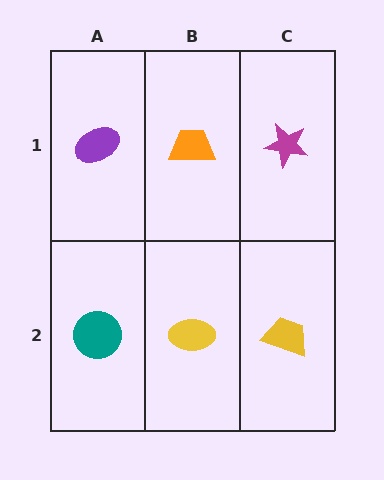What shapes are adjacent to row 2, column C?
A magenta star (row 1, column C), a yellow ellipse (row 2, column B).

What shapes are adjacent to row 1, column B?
A yellow ellipse (row 2, column B), a purple ellipse (row 1, column A), a magenta star (row 1, column C).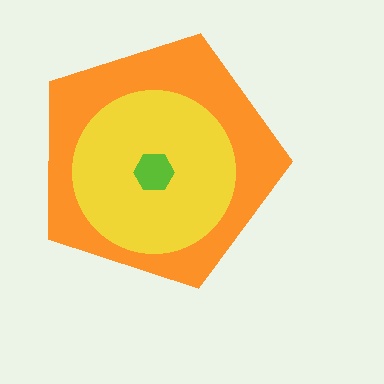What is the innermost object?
The lime hexagon.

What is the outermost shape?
The orange pentagon.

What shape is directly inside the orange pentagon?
The yellow circle.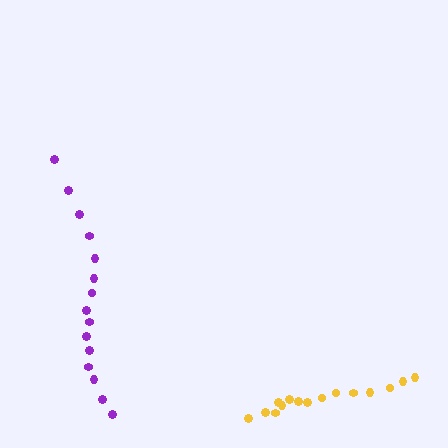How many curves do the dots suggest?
There are 2 distinct paths.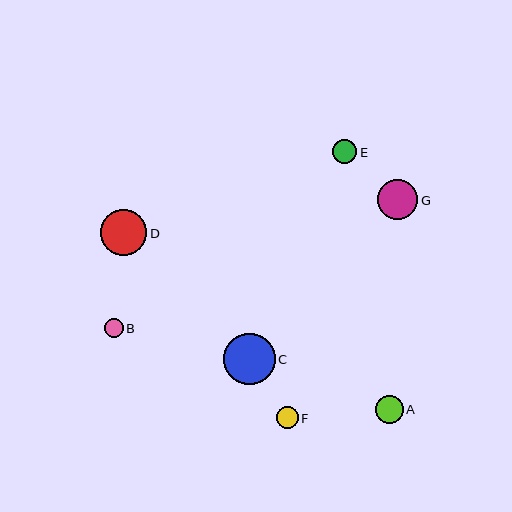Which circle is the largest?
Circle C is the largest with a size of approximately 52 pixels.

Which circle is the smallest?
Circle B is the smallest with a size of approximately 19 pixels.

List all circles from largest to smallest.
From largest to smallest: C, D, G, A, E, F, B.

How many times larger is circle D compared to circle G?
Circle D is approximately 1.1 times the size of circle G.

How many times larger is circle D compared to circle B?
Circle D is approximately 2.4 times the size of circle B.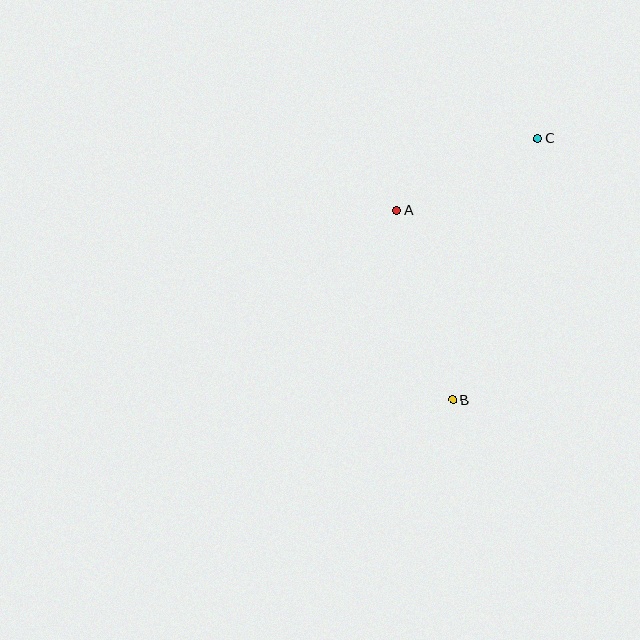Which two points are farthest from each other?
Points B and C are farthest from each other.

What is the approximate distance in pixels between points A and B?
The distance between A and B is approximately 198 pixels.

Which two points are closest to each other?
Points A and C are closest to each other.